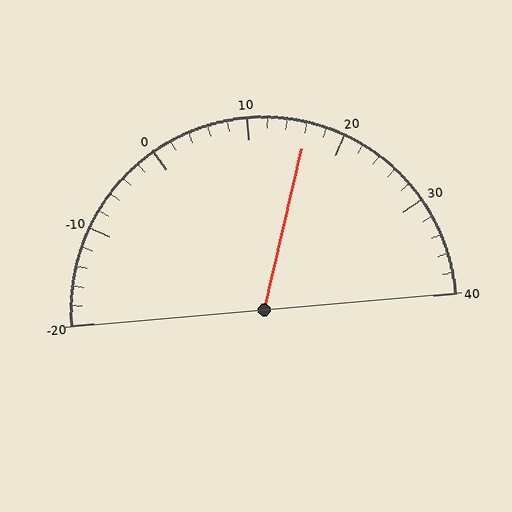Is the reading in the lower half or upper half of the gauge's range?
The reading is in the upper half of the range (-20 to 40).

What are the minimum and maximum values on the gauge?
The gauge ranges from -20 to 40.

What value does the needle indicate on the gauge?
The needle indicates approximately 16.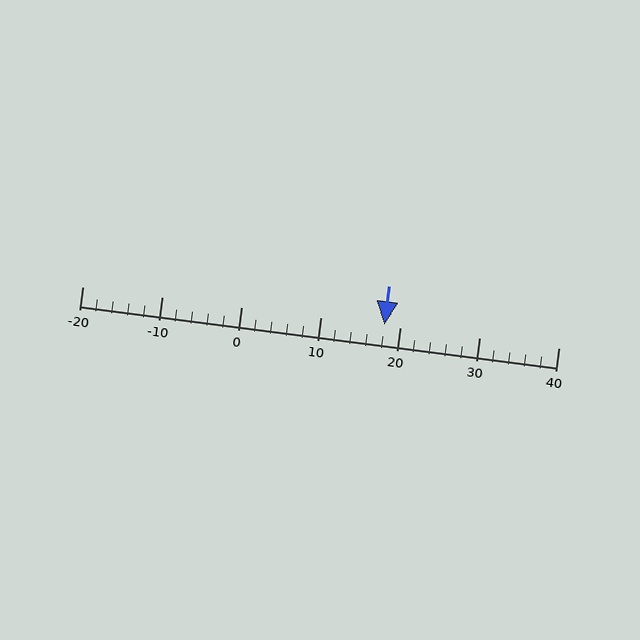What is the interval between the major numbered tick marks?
The major tick marks are spaced 10 units apart.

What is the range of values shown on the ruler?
The ruler shows values from -20 to 40.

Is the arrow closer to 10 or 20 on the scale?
The arrow is closer to 20.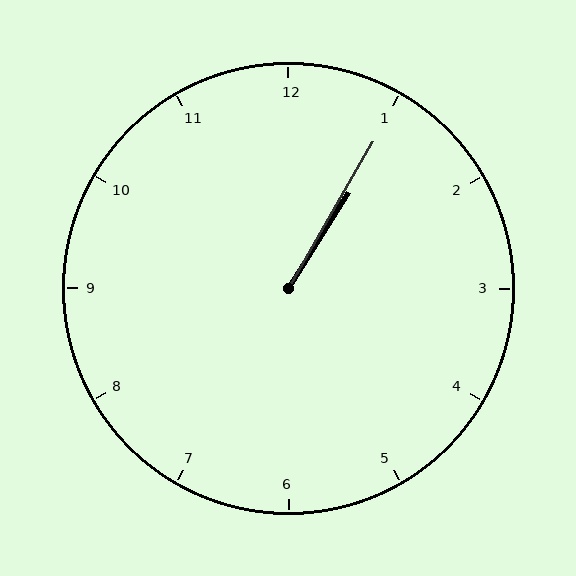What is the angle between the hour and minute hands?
Approximately 2 degrees.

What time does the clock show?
1:05.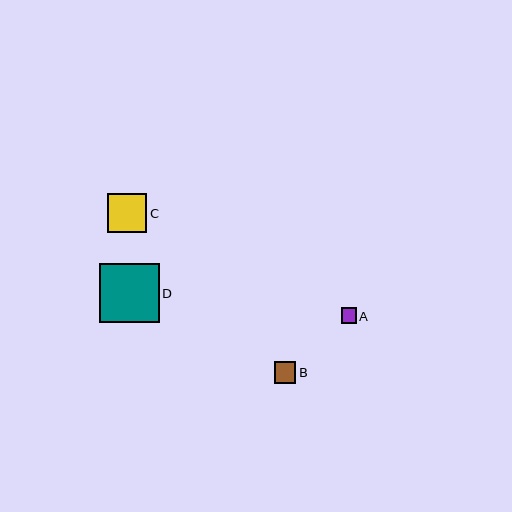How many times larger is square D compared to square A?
Square D is approximately 3.9 times the size of square A.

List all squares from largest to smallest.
From largest to smallest: D, C, B, A.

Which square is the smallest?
Square A is the smallest with a size of approximately 15 pixels.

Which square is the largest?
Square D is the largest with a size of approximately 59 pixels.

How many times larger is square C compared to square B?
Square C is approximately 1.8 times the size of square B.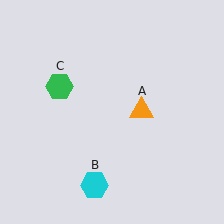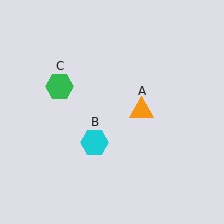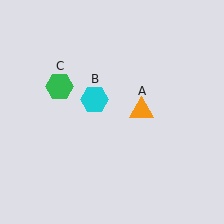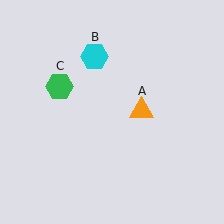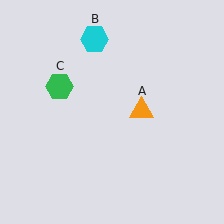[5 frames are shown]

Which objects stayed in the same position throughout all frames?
Orange triangle (object A) and green hexagon (object C) remained stationary.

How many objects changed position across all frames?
1 object changed position: cyan hexagon (object B).